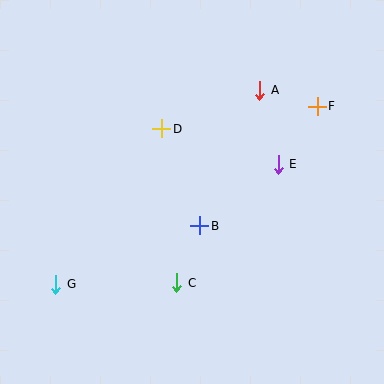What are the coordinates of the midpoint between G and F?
The midpoint between G and F is at (187, 195).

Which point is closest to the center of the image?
Point B at (200, 226) is closest to the center.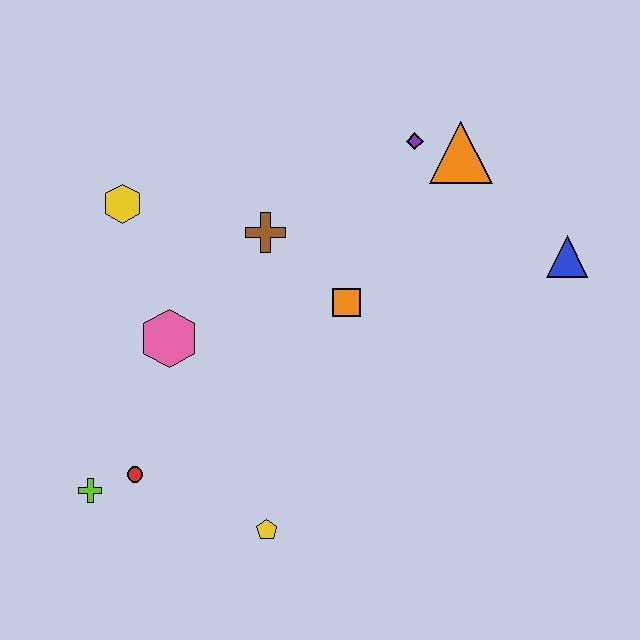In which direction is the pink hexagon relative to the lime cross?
The pink hexagon is above the lime cross.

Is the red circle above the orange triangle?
No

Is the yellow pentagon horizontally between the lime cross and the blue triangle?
Yes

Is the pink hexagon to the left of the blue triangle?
Yes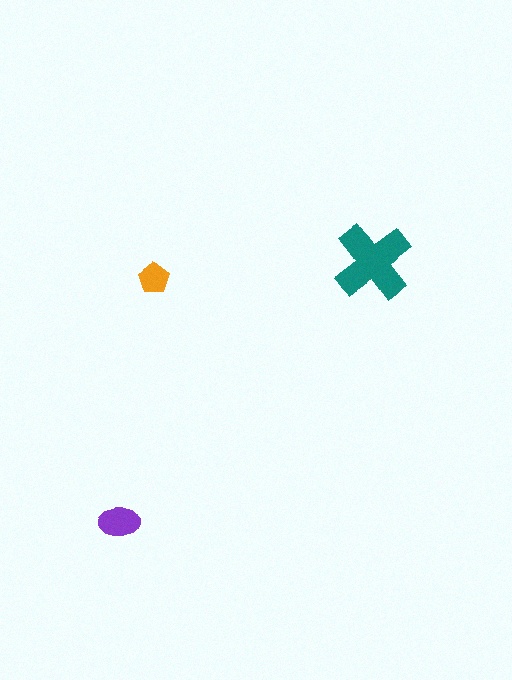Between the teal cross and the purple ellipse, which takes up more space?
The teal cross.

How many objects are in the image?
There are 3 objects in the image.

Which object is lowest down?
The purple ellipse is bottommost.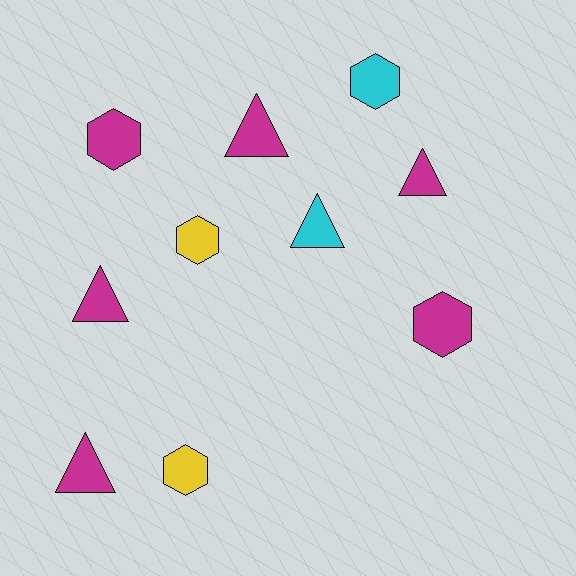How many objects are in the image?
There are 10 objects.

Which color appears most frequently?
Magenta, with 6 objects.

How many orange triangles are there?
There are no orange triangles.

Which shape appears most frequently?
Hexagon, with 5 objects.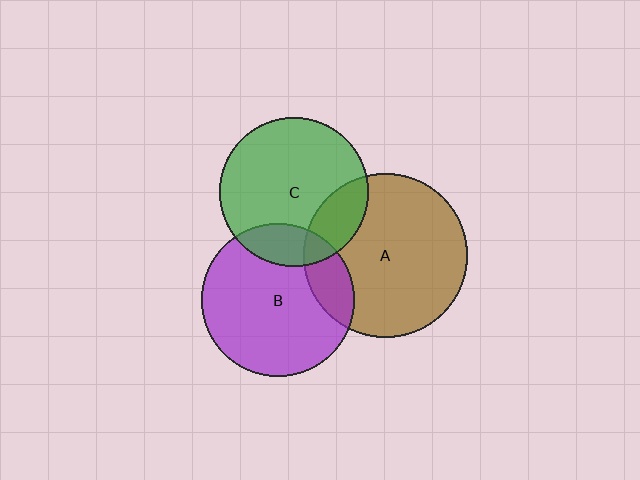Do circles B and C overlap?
Yes.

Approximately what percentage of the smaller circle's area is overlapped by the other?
Approximately 15%.